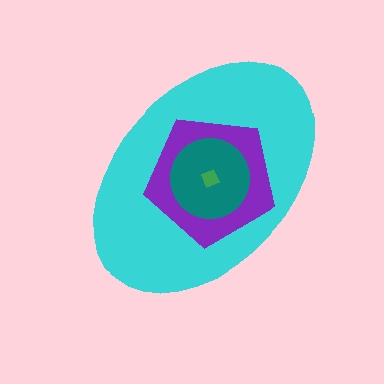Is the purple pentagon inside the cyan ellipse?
Yes.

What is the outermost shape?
The cyan ellipse.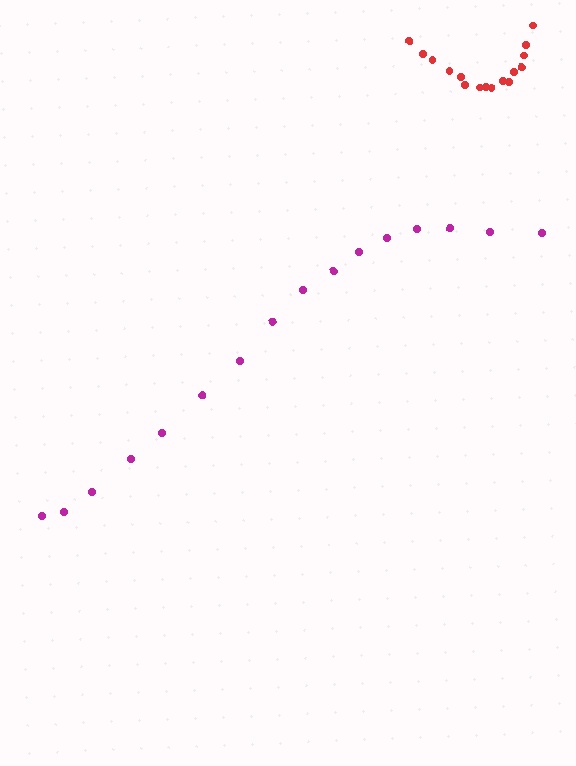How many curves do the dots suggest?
There are 2 distinct paths.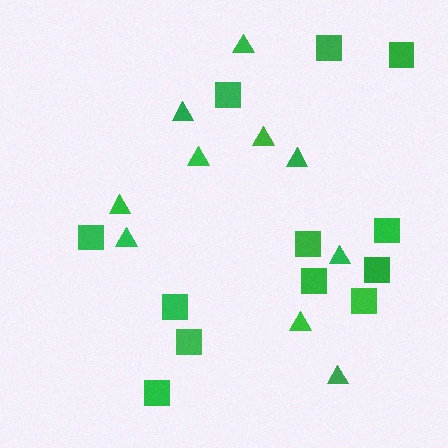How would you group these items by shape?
There are 2 groups: one group of squares (12) and one group of triangles (10).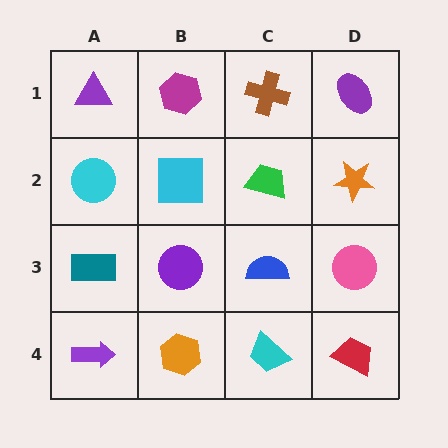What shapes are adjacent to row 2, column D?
A purple ellipse (row 1, column D), a pink circle (row 3, column D), a green trapezoid (row 2, column C).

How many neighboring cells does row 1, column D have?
2.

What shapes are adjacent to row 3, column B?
A cyan square (row 2, column B), an orange hexagon (row 4, column B), a teal rectangle (row 3, column A), a blue semicircle (row 3, column C).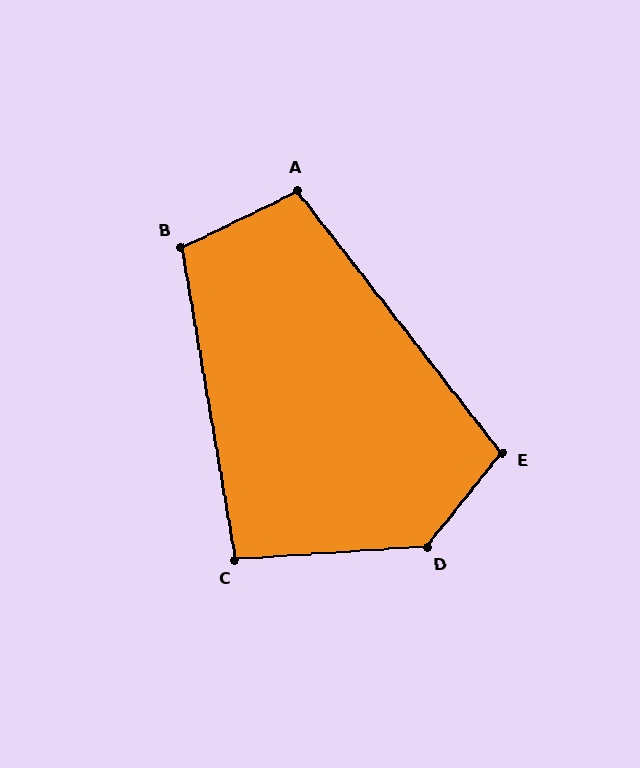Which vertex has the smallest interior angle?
C, at approximately 96 degrees.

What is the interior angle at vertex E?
Approximately 103 degrees (obtuse).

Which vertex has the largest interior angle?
D, at approximately 132 degrees.